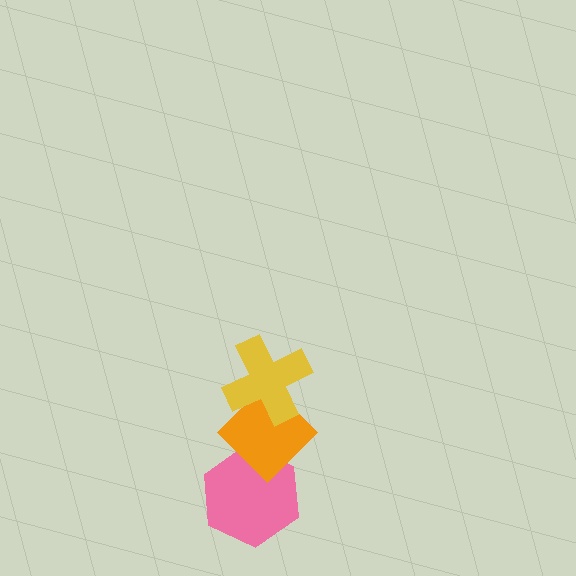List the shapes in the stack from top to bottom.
From top to bottom: the yellow cross, the orange diamond, the pink hexagon.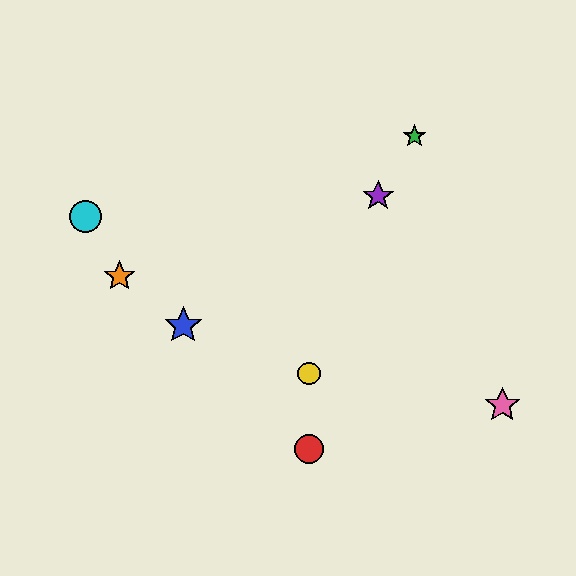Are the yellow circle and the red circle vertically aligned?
Yes, both are at x≈309.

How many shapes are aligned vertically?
2 shapes (the red circle, the yellow circle) are aligned vertically.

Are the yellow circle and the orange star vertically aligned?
No, the yellow circle is at x≈309 and the orange star is at x≈120.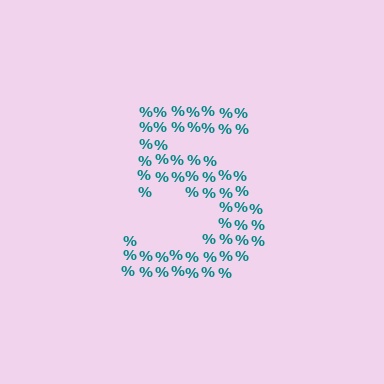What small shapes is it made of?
It is made of small percent signs.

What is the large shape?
The large shape is the digit 5.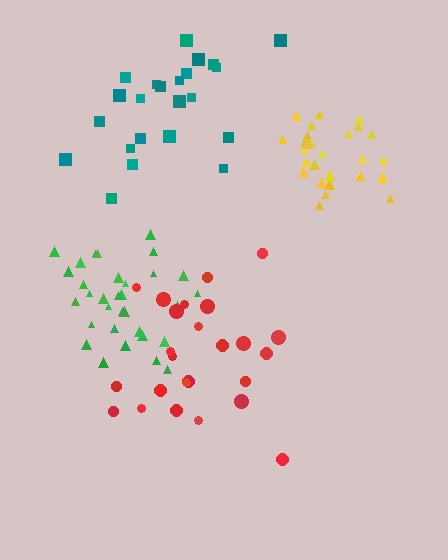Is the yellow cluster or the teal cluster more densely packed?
Yellow.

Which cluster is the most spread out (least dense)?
Teal.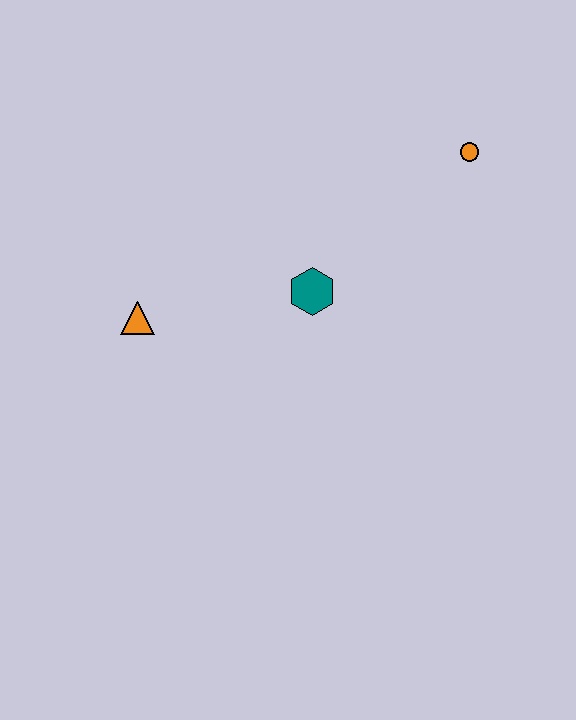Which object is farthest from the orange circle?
The orange triangle is farthest from the orange circle.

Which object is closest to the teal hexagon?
The orange triangle is closest to the teal hexagon.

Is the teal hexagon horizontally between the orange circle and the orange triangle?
Yes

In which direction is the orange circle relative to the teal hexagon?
The orange circle is to the right of the teal hexagon.